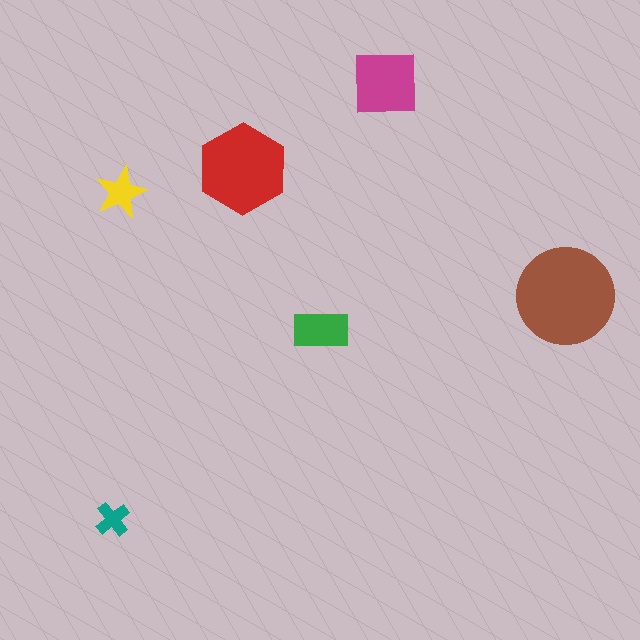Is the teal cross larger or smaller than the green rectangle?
Smaller.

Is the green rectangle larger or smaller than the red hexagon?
Smaller.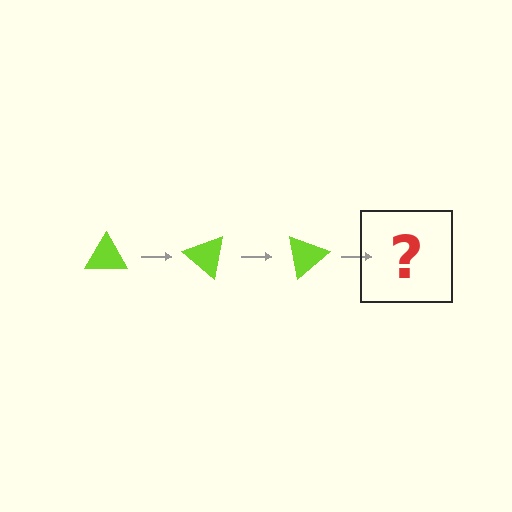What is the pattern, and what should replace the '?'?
The pattern is that the triangle rotates 40 degrees each step. The '?' should be a lime triangle rotated 120 degrees.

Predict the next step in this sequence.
The next step is a lime triangle rotated 120 degrees.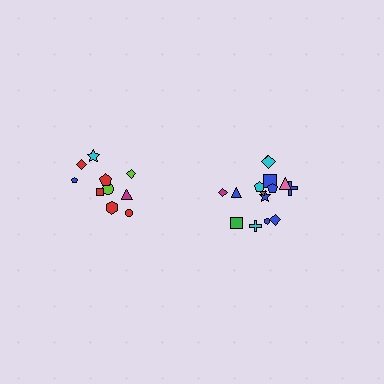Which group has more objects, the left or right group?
The right group.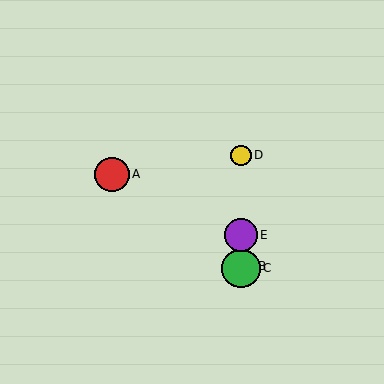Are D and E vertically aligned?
Yes, both are at x≈241.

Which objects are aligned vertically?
Objects B, C, D, E are aligned vertically.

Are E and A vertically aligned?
No, E is at x≈241 and A is at x≈112.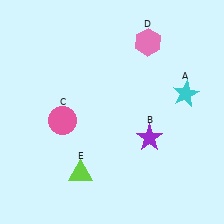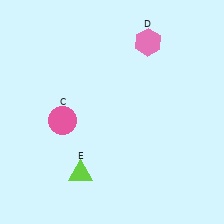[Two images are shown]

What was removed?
The purple star (B), the cyan star (A) were removed in Image 2.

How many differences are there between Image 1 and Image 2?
There are 2 differences between the two images.